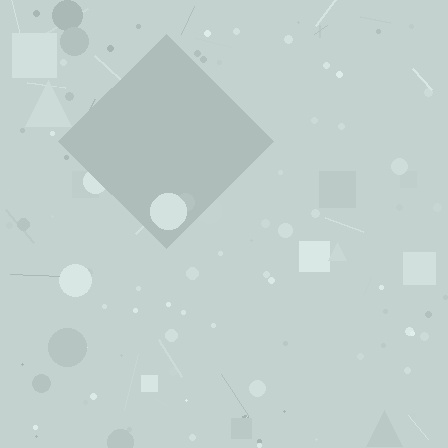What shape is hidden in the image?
A diamond is hidden in the image.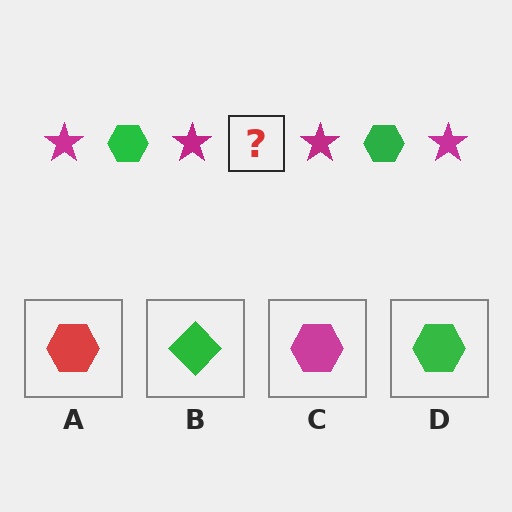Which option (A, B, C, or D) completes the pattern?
D.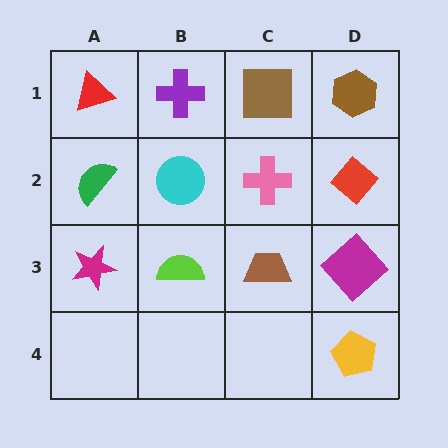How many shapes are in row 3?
4 shapes.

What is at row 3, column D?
A magenta diamond.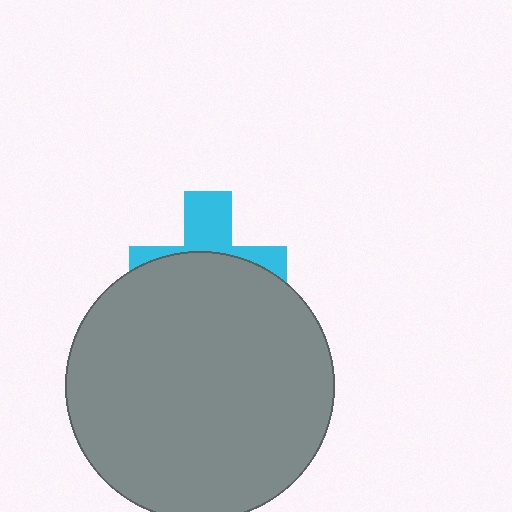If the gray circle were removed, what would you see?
You would see the complete cyan cross.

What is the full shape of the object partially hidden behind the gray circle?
The partially hidden object is a cyan cross.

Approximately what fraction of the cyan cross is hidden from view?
Roughly 63% of the cyan cross is hidden behind the gray circle.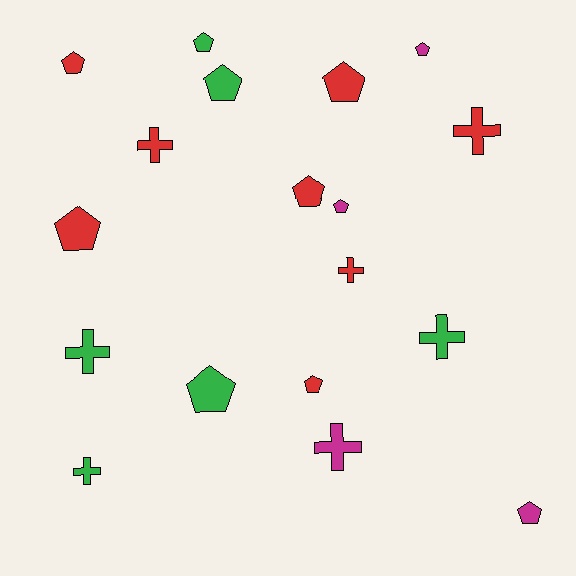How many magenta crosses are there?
There is 1 magenta cross.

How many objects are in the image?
There are 18 objects.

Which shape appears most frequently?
Pentagon, with 11 objects.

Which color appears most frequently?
Red, with 8 objects.